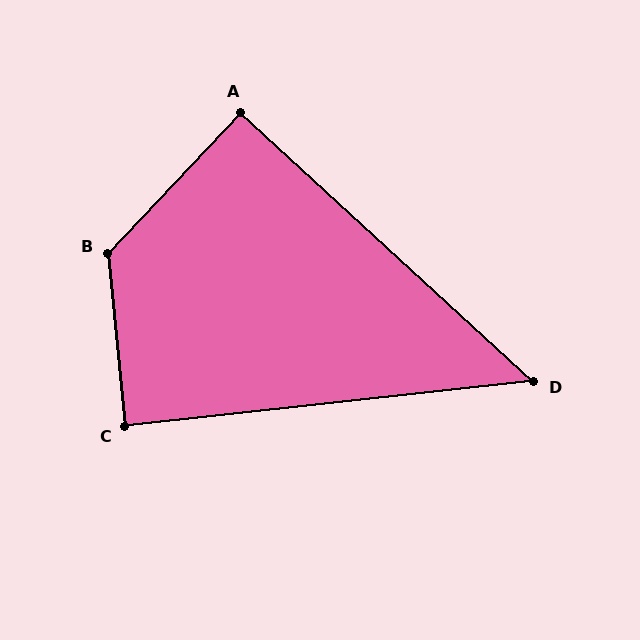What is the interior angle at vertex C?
Approximately 89 degrees (approximately right).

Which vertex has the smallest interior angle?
D, at approximately 49 degrees.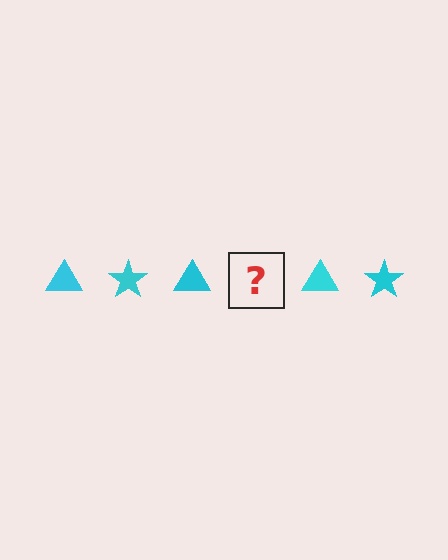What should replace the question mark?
The question mark should be replaced with a cyan star.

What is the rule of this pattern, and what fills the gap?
The rule is that the pattern cycles through triangle, star shapes in cyan. The gap should be filled with a cyan star.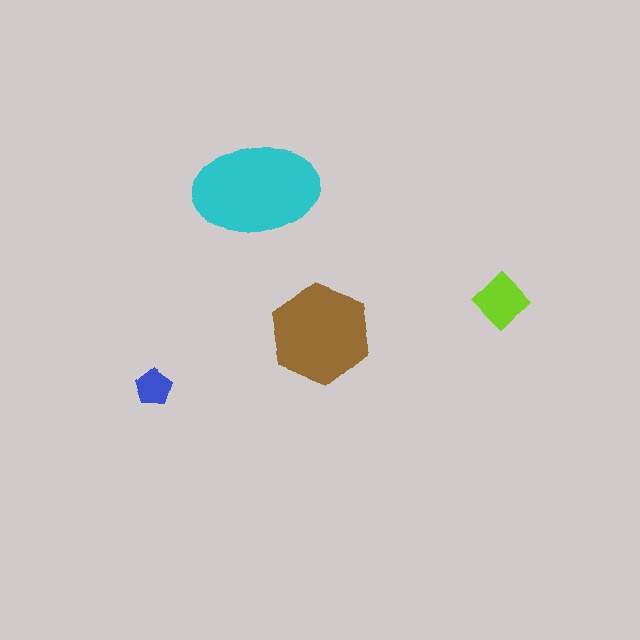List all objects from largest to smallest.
The cyan ellipse, the brown hexagon, the lime diamond, the blue pentagon.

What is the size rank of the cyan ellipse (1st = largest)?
1st.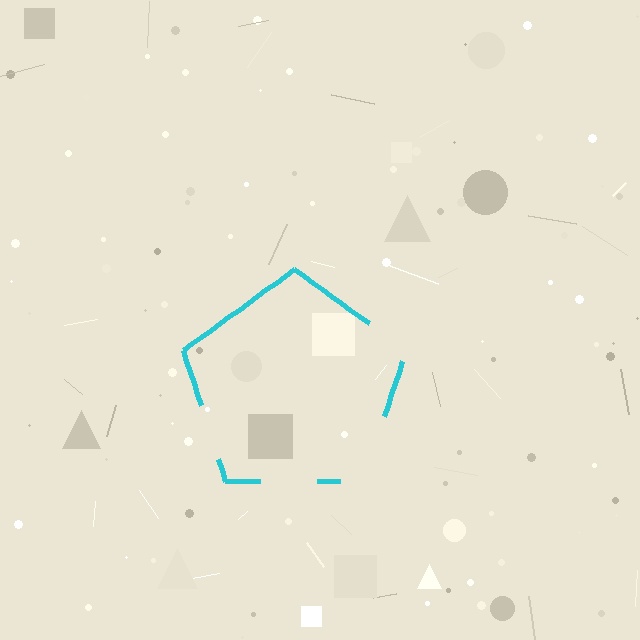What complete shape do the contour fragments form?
The contour fragments form a pentagon.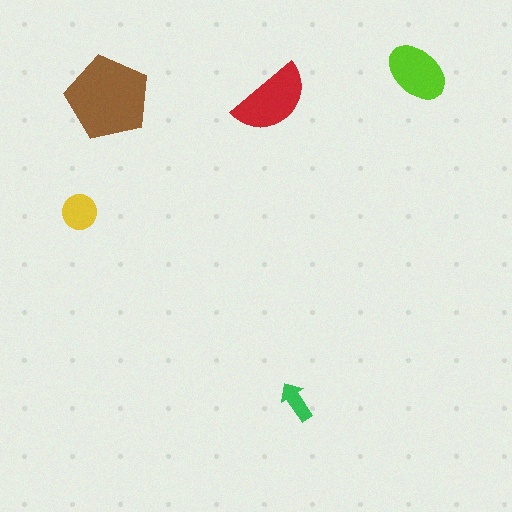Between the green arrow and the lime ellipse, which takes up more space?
The lime ellipse.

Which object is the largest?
The brown pentagon.